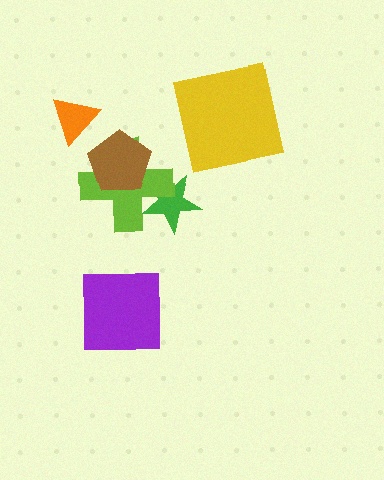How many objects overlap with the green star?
1 object overlaps with the green star.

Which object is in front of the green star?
The lime cross is in front of the green star.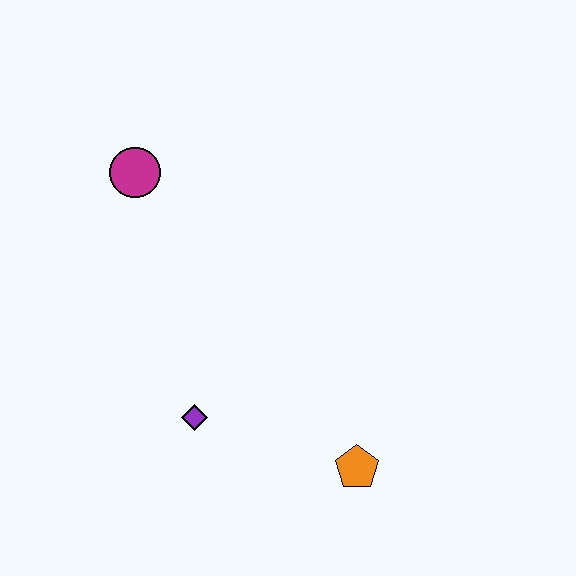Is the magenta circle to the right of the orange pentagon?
No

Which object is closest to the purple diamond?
The orange pentagon is closest to the purple diamond.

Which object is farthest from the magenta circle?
The orange pentagon is farthest from the magenta circle.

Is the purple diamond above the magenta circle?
No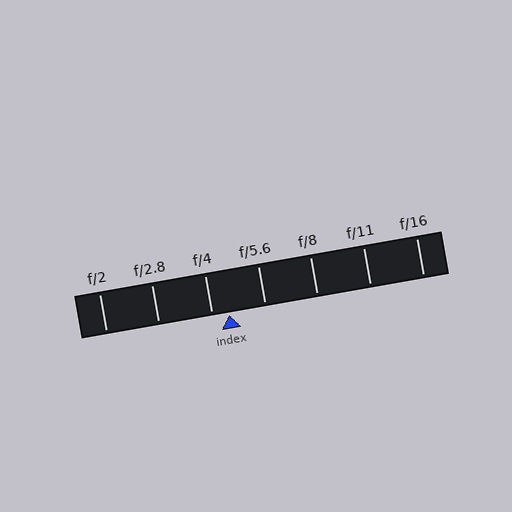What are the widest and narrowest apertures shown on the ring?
The widest aperture shown is f/2 and the narrowest is f/16.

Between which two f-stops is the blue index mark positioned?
The index mark is between f/4 and f/5.6.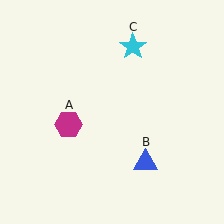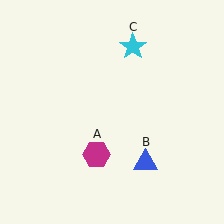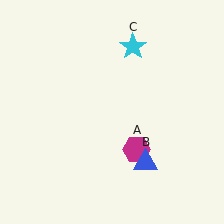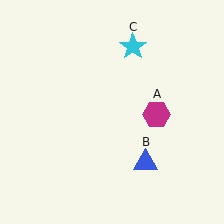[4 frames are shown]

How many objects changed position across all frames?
1 object changed position: magenta hexagon (object A).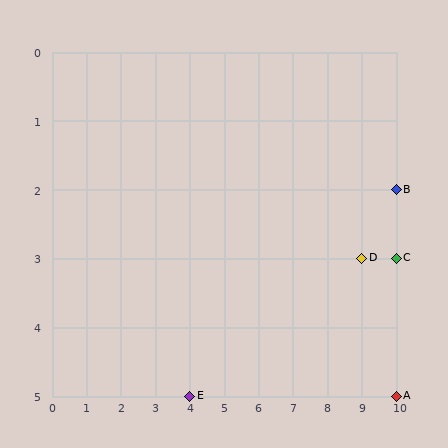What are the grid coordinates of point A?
Point A is at grid coordinates (10, 5).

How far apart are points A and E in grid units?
Points A and E are 6 columns apart.